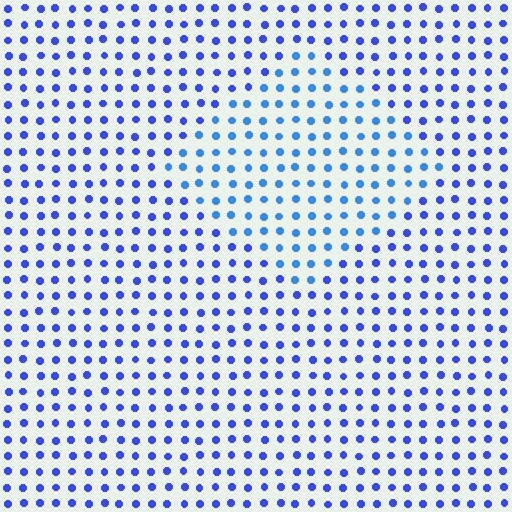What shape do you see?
I see a diamond.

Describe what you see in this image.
The image is filled with small blue elements in a uniform arrangement. A diamond-shaped region is visible where the elements are tinted to a slightly different hue, forming a subtle color boundary.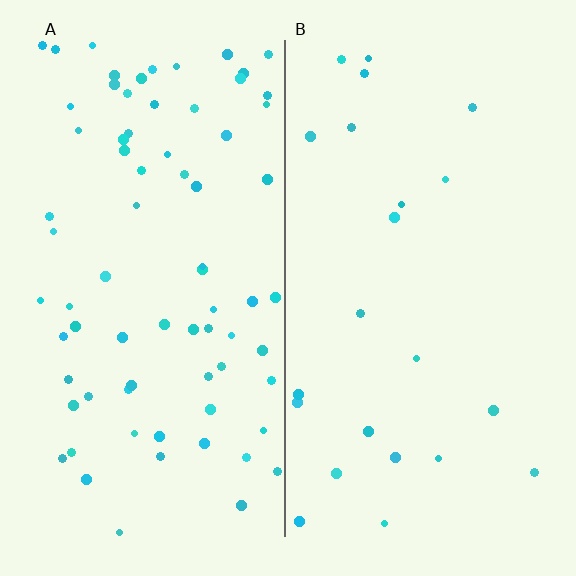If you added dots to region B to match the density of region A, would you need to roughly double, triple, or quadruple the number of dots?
Approximately triple.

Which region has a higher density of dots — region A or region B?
A (the left).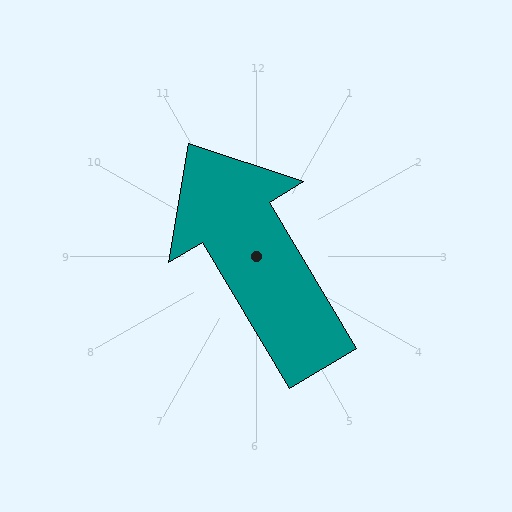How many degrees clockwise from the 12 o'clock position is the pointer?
Approximately 329 degrees.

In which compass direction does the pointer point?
Northwest.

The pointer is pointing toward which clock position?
Roughly 11 o'clock.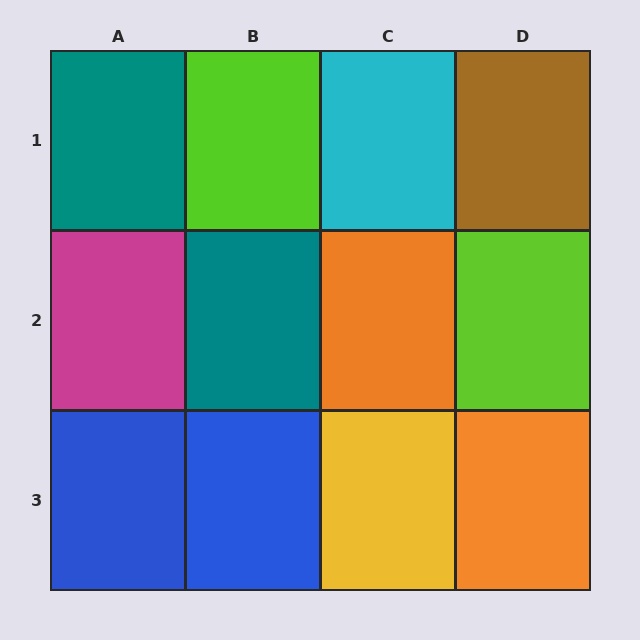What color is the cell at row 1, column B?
Lime.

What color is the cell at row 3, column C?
Yellow.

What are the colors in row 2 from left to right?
Magenta, teal, orange, lime.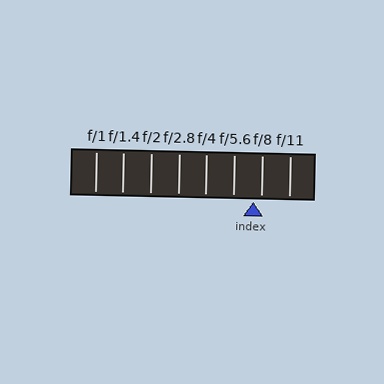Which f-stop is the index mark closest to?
The index mark is closest to f/8.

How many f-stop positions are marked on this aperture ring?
There are 8 f-stop positions marked.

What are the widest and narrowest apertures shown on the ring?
The widest aperture shown is f/1 and the narrowest is f/11.